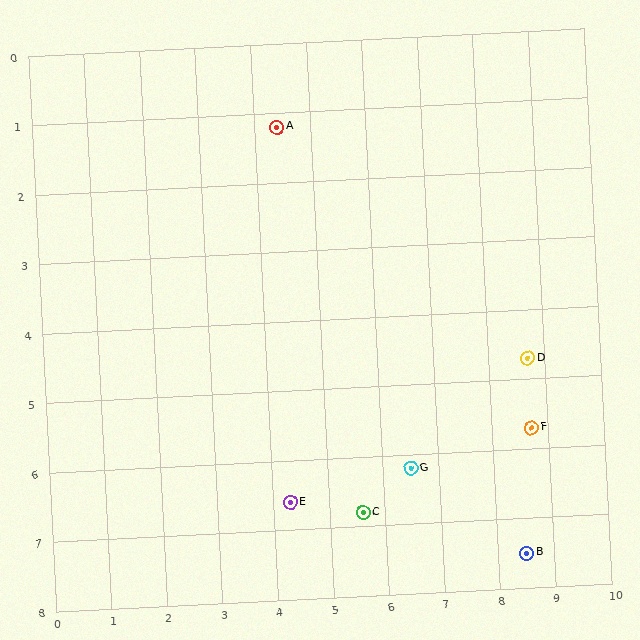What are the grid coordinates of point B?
Point B is at approximately (8.5, 7.5).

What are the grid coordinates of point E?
Point E is at approximately (4.3, 6.6).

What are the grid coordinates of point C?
Point C is at approximately (5.6, 6.8).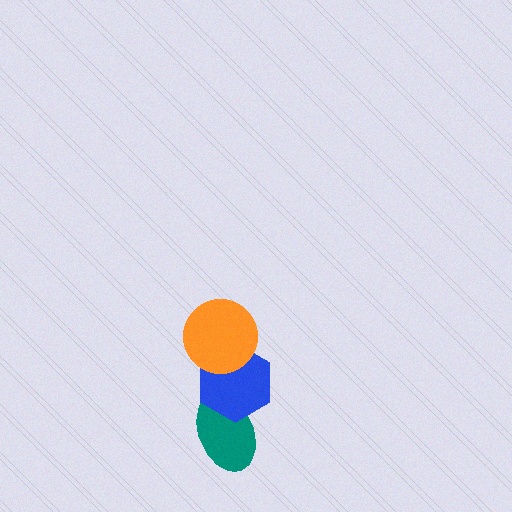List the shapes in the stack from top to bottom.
From top to bottom: the orange circle, the blue hexagon, the teal ellipse.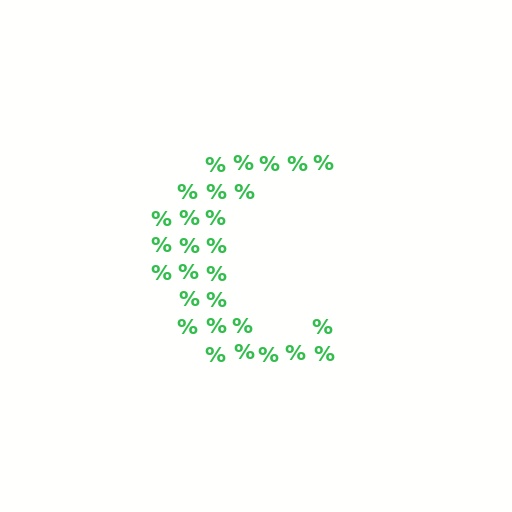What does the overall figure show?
The overall figure shows the letter C.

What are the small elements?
The small elements are percent signs.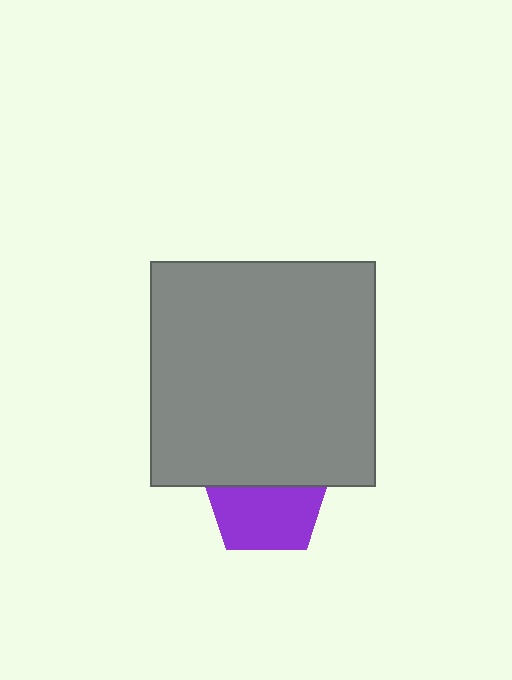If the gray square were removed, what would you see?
You would see the complete purple pentagon.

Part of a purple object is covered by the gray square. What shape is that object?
It is a pentagon.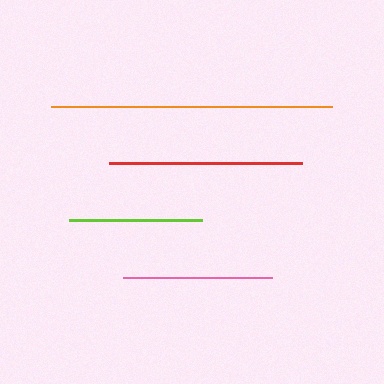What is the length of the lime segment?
The lime segment is approximately 133 pixels long.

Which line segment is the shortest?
The lime line is the shortest at approximately 133 pixels.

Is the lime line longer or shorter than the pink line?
The pink line is longer than the lime line.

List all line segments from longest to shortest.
From longest to shortest: orange, red, pink, lime.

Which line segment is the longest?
The orange line is the longest at approximately 281 pixels.